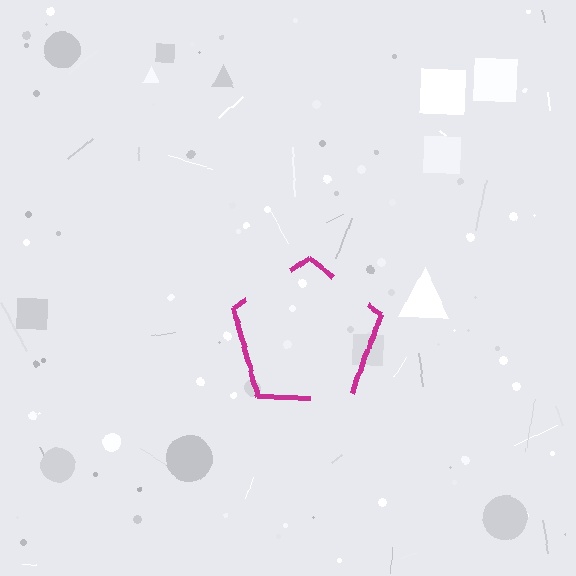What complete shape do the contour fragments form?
The contour fragments form a pentagon.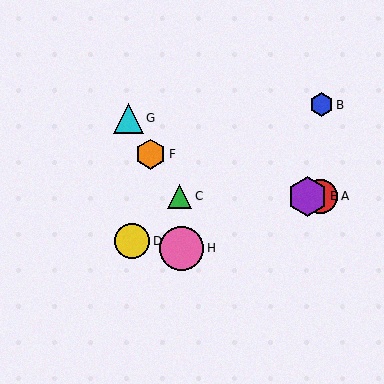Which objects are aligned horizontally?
Objects A, C, E are aligned horizontally.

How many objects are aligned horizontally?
3 objects (A, C, E) are aligned horizontally.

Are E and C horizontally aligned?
Yes, both are at y≈196.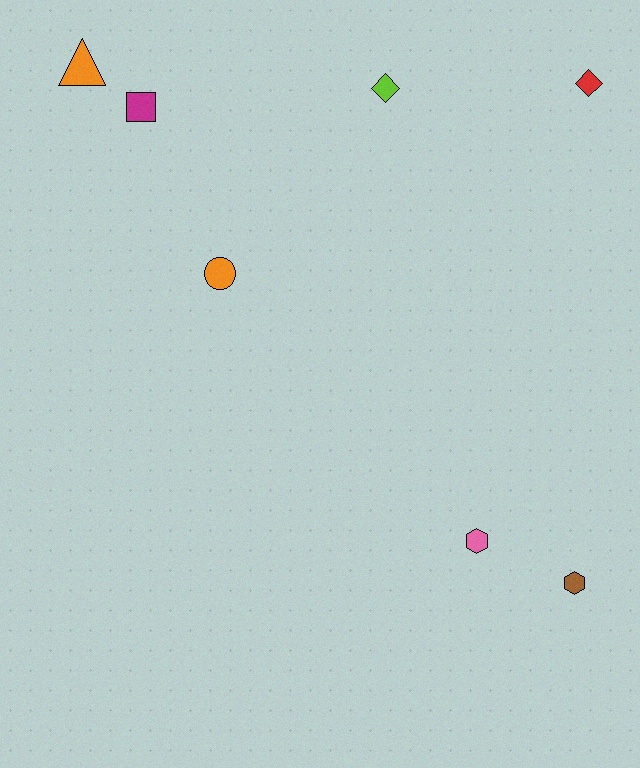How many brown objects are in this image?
There is 1 brown object.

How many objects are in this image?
There are 7 objects.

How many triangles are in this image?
There is 1 triangle.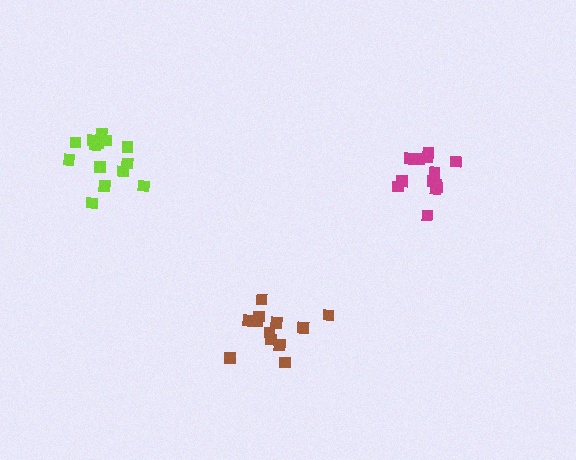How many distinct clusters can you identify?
There are 3 distinct clusters.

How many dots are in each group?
Group 1: 13 dots, Group 2: 12 dots, Group 3: 15 dots (40 total).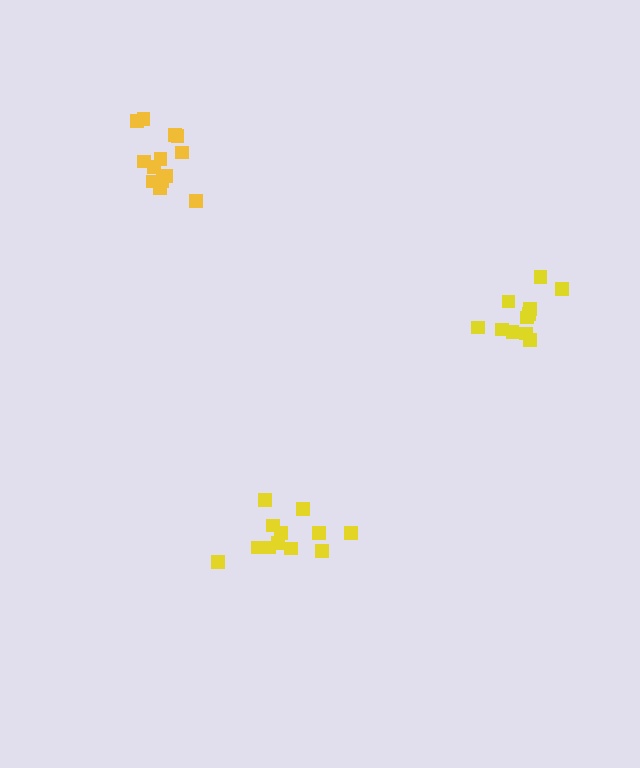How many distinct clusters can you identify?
There are 3 distinct clusters.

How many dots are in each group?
Group 1: 11 dots, Group 2: 12 dots, Group 3: 13 dots (36 total).